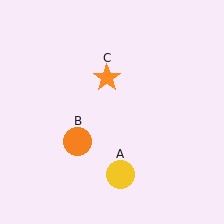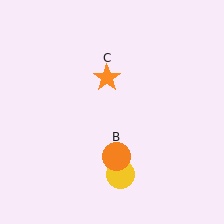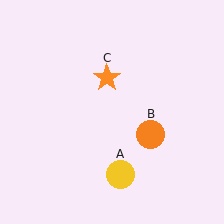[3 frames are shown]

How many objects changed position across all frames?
1 object changed position: orange circle (object B).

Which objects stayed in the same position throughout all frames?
Yellow circle (object A) and orange star (object C) remained stationary.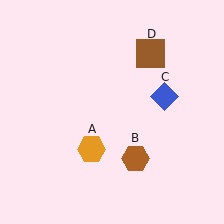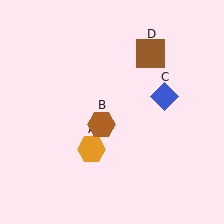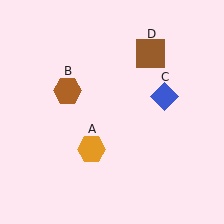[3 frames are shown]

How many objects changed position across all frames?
1 object changed position: brown hexagon (object B).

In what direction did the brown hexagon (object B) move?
The brown hexagon (object B) moved up and to the left.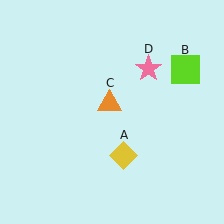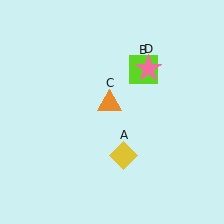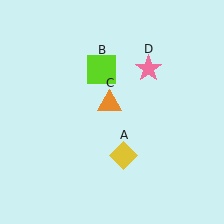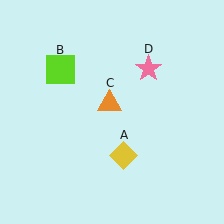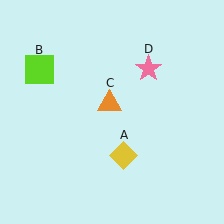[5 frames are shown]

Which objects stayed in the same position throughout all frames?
Yellow diamond (object A) and orange triangle (object C) and pink star (object D) remained stationary.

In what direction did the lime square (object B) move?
The lime square (object B) moved left.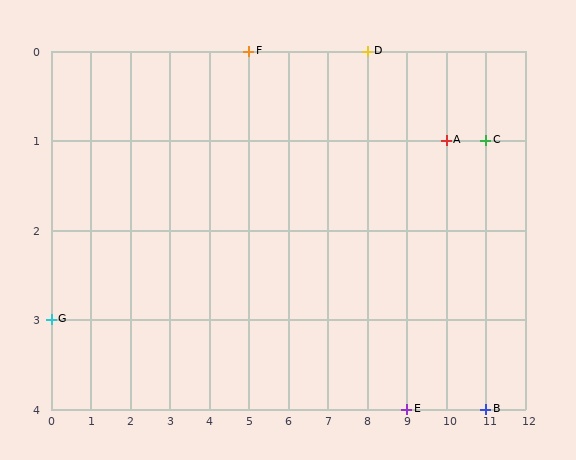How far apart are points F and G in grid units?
Points F and G are 5 columns and 3 rows apart (about 5.8 grid units diagonally).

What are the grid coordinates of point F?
Point F is at grid coordinates (5, 0).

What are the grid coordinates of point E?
Point E is at grid coordinates (9, 4).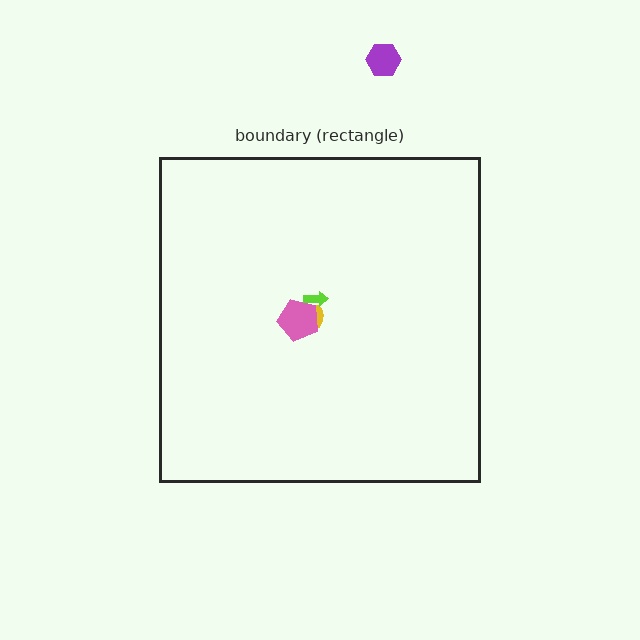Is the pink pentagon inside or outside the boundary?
Inside.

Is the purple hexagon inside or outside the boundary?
Outside.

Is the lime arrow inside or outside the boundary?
Inside.